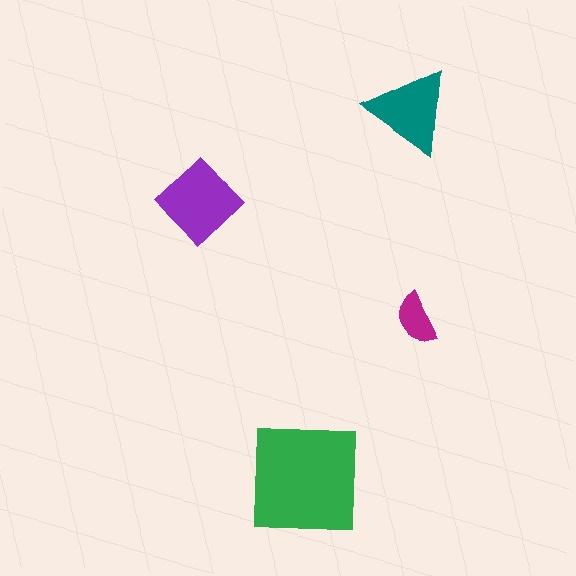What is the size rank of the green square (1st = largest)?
1st.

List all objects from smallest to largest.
The magenta semicircle, the teal triangle, the purple diamond, the green square.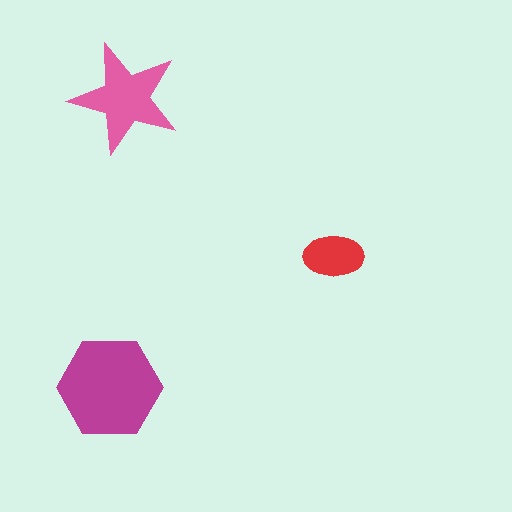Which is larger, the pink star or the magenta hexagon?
The magenta hexagon.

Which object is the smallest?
The red ellipse.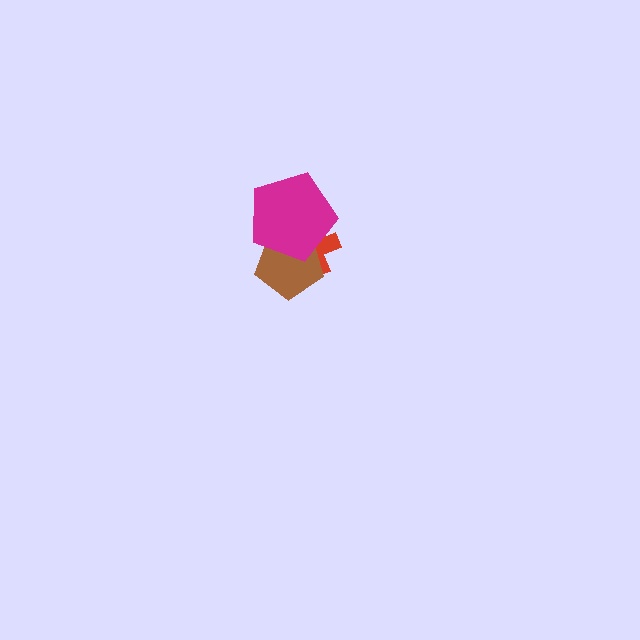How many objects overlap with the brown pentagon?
2 objects overlap with the brown pentagon.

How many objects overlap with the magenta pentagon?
2 objects overlap with the magenta pentagon.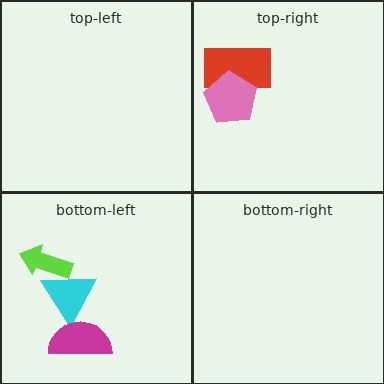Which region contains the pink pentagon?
The top-right region.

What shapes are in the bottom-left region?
The lime arrow, the cyan triangle, the magenta semicircle.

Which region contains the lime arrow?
The bottom-left region.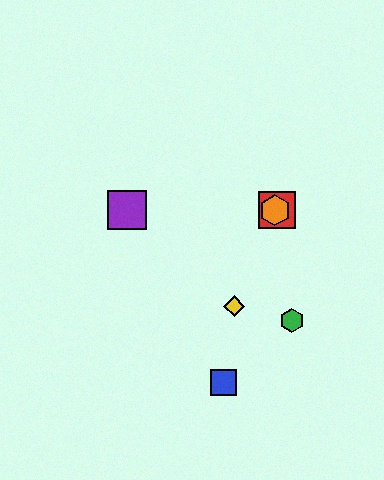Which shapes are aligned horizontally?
The red square, the purple square, the orange hexagon are aligned horizontally.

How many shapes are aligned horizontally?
3 shapes (the red square, the purple square, the orange hexagon) are aligned horizontally.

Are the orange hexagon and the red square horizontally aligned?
Yes, both are at y≈210.